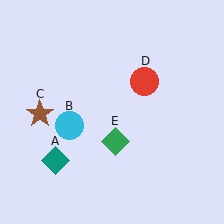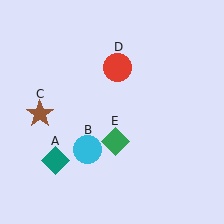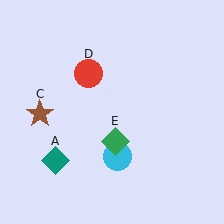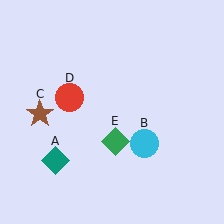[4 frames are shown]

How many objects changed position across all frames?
2 objects changed position: cyan circle (object B), red circle (object D).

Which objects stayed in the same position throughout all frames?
Teal diamond (object A) and brown star (object C) and green diamond (object E) remained stationary.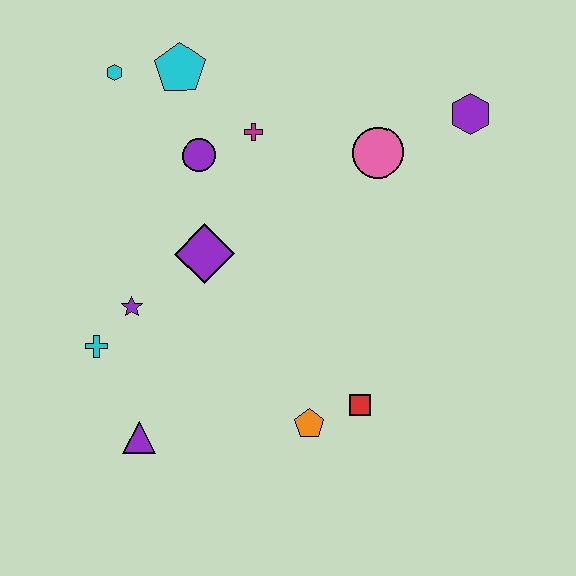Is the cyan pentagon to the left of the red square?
Yes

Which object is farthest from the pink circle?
The purple triangle is farthest from the pink circle.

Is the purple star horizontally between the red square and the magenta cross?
No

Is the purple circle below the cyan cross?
No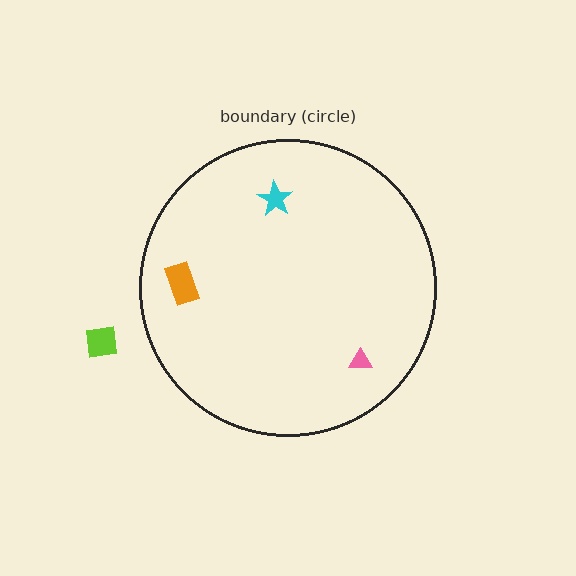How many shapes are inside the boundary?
3 inside, 1 outside.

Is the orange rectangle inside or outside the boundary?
Inside.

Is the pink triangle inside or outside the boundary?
Inside.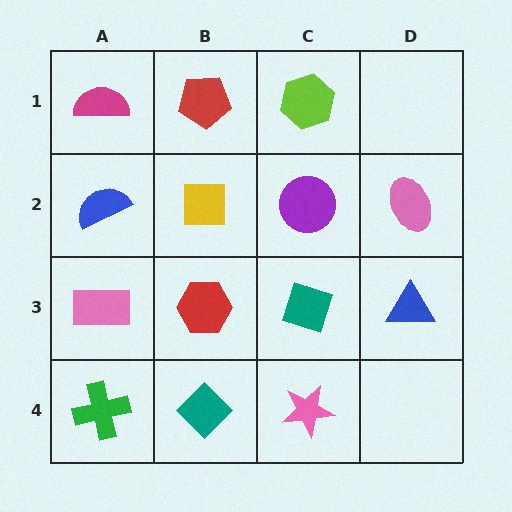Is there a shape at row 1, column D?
No, that cell is empty.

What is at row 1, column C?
A lime hexagon.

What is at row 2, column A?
A blue semicircle.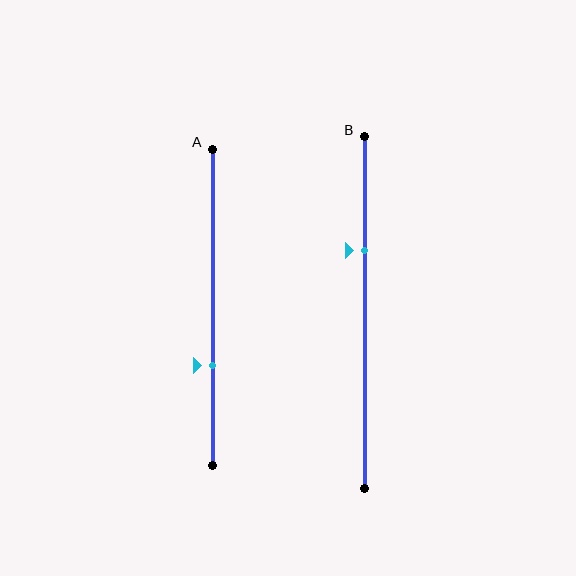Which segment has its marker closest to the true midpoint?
Segment B has its marker closest to the true midpoint.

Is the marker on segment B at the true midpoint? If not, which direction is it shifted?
No, the marker on segment B is shifted upward by about 18% of the segment length.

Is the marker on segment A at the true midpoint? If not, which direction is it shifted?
No, the marker on segment A is shifted downward by about 18% of the segment length.